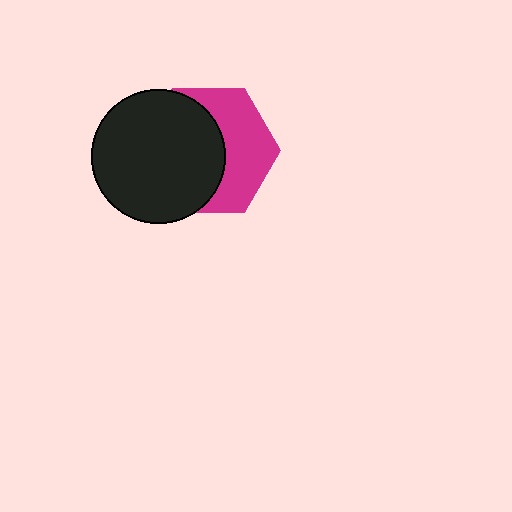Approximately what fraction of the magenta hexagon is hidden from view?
Roughly 55% of the magenta hexagon is hidden behind the black circle.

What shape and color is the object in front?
The object in front is a black circle.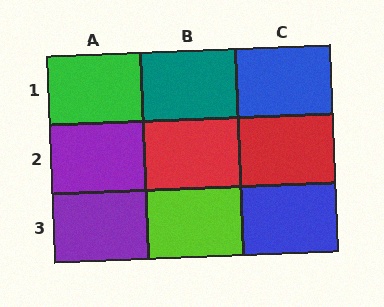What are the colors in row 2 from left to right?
Purple, red, red.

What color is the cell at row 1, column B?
Teal.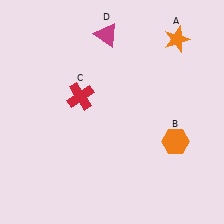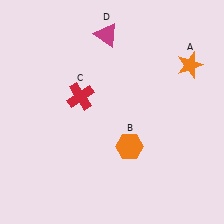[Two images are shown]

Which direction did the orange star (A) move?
The orange star (A) moved down.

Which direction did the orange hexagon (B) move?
The orange hexagon (B) moved left.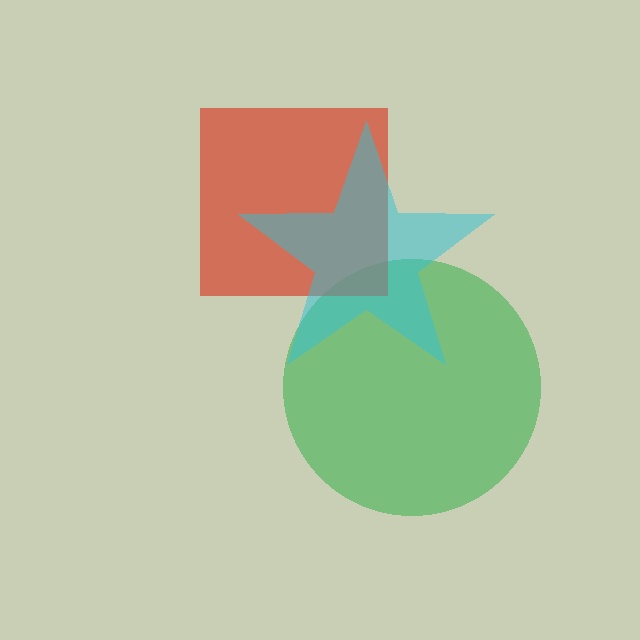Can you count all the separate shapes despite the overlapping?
Yes, there are 3 separate shapes.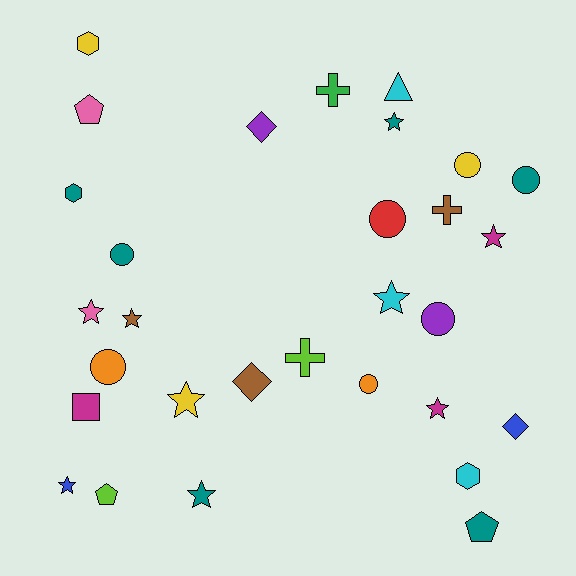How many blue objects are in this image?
There are 2 blue objects.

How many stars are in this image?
There are 9 stars.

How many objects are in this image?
There are 30 objects.